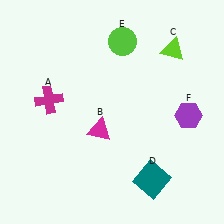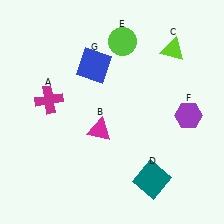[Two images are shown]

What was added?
A blue square (G) was added in Image 2.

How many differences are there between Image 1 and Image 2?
There is 1 difference between the two images.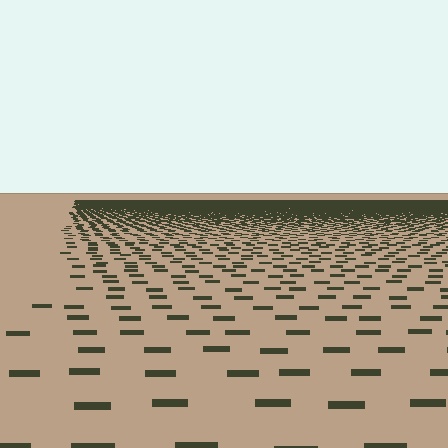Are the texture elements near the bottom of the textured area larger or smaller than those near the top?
Larger. Near the bottom, elements are closer to the viewer and appear at a bigger on-screen size.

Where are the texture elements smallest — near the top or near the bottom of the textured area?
Near the top.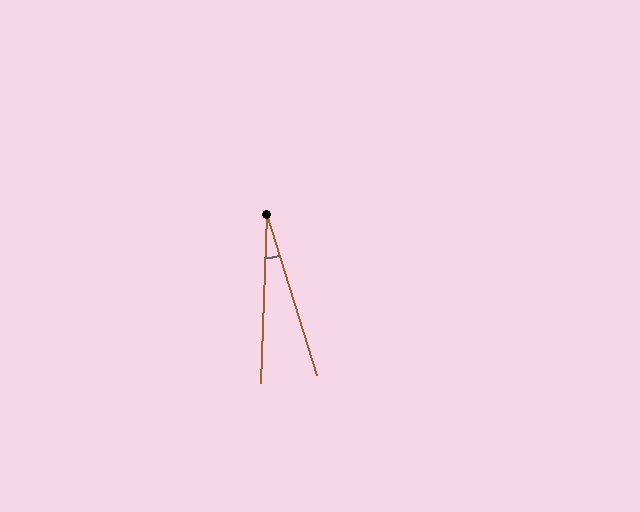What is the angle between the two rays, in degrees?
Approximately 19 degrees.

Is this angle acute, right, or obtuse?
It is acute.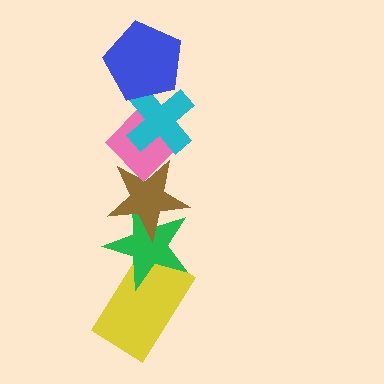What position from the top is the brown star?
The brown star is 4th from the top.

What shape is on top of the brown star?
The pink diamond is on top of the brown star.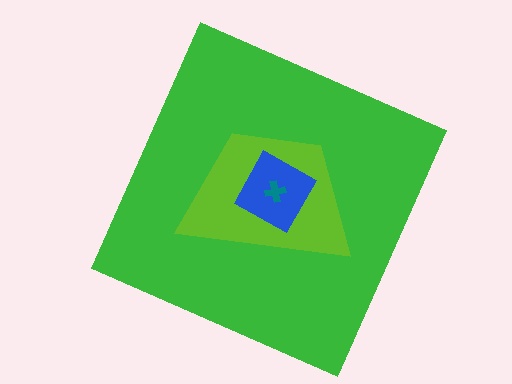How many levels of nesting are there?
4.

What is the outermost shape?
The green square.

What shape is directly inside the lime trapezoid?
The blue diamond.